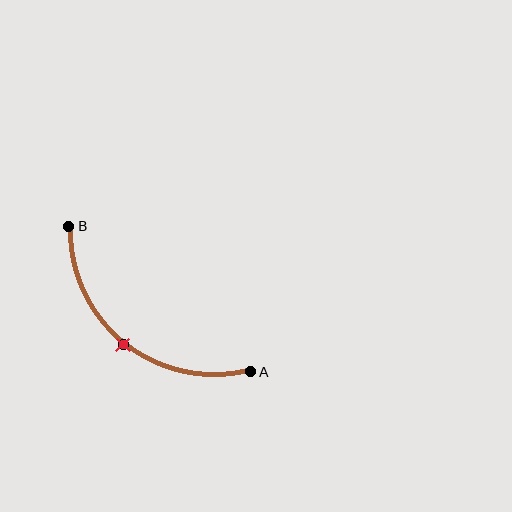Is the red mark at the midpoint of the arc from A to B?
Yes. The red mark lies on the arc at equal arc-length from both A and B — it is the arc midpoint.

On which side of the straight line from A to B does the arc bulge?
The arc bulges below and to the left of the straight line connecting A and B.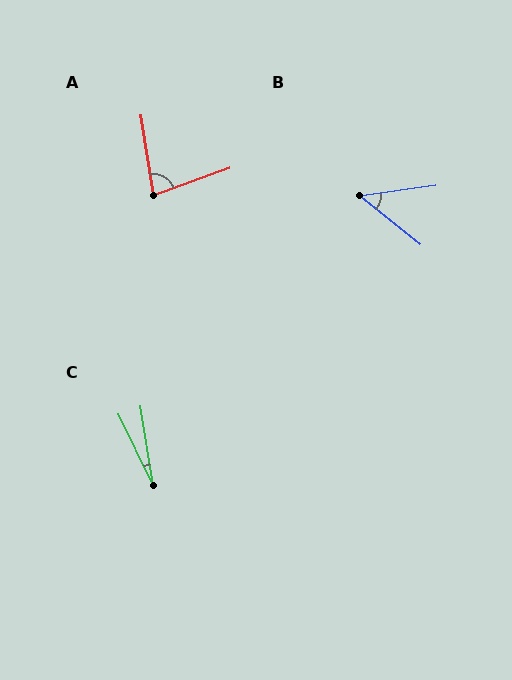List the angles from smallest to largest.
C (17°), B (47°), A (79°).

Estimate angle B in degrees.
Approximately 47 degrees.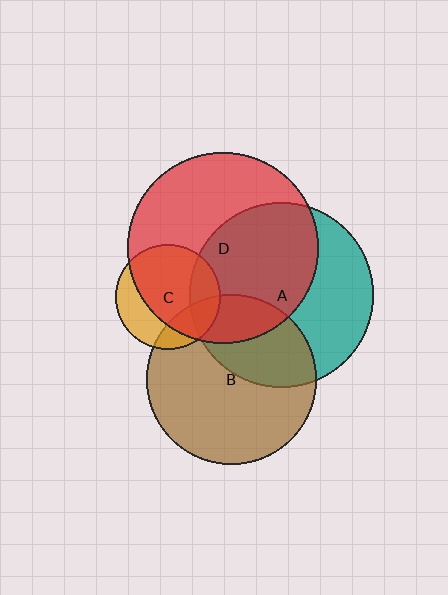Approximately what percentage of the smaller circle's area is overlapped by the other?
Approximately 70%.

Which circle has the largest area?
Circle D (red).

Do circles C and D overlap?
Yes.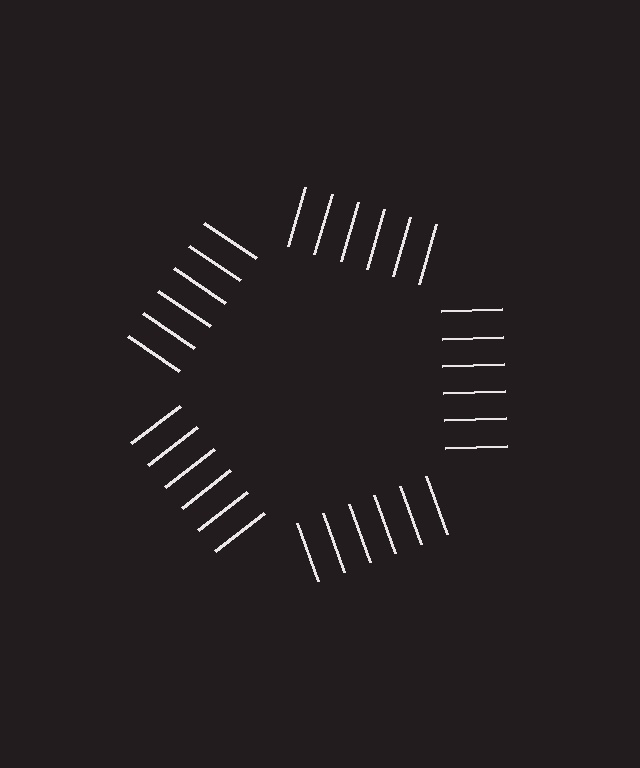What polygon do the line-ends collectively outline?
An illusory pentagon — the line segments terminate on its edges but no continuous stroke is drawn.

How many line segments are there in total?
30 — 6 along each of the 5 edges.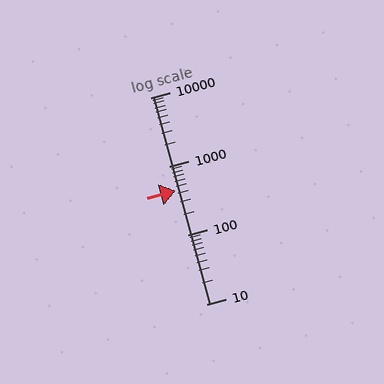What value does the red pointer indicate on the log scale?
The pointer indicates approximately 450.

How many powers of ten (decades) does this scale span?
The scale spans 3 decades, from 10 to 10000.